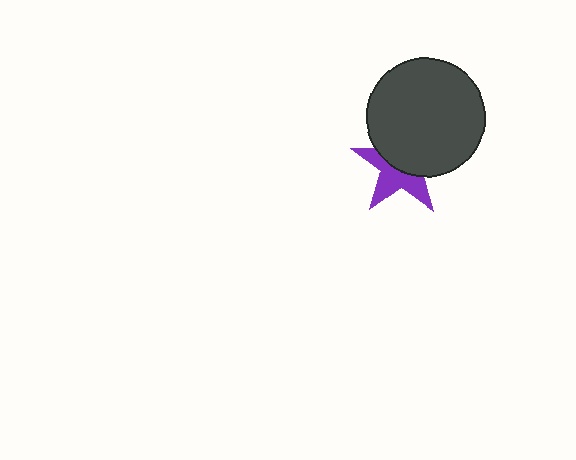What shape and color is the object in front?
The object in front is a dark gray circle.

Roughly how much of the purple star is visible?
About half of it is visible (roughly 48%).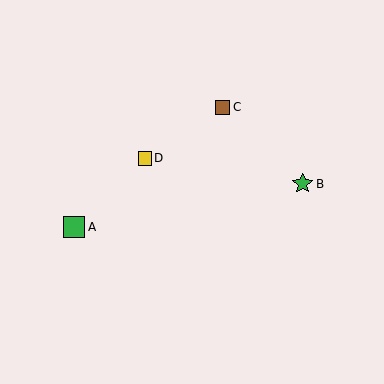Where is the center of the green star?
The center of the green star is at (303, 183).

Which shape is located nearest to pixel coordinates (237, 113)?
The brown square (labeled C) at (222, 107) is nearest to that location.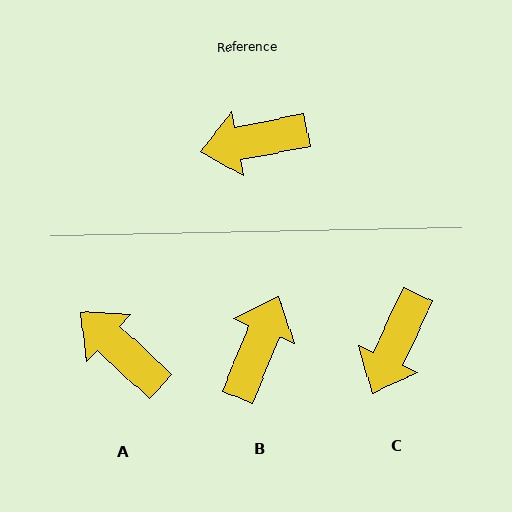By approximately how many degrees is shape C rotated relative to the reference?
Approximately 54 degrees counter-clockwise.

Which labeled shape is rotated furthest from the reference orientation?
B, about 123 degrees away.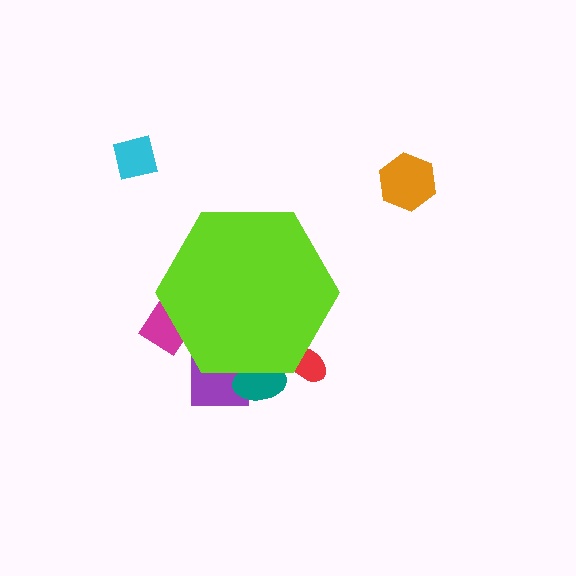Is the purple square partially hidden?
Yes, the purple square is partially hidden behind the lime hexagon.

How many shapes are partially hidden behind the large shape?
4 shapes are partially hidden.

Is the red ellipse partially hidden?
Yes, the red ellipse is partially hidden behind the lime hexagon.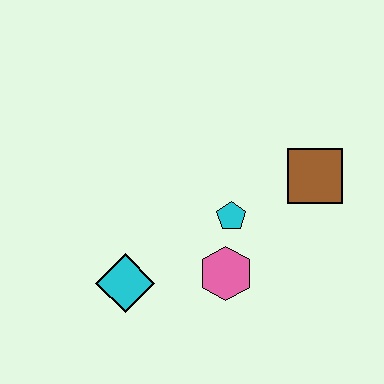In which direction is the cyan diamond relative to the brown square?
The cyan diamond is to the left of the brown square.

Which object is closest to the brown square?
The cyan pentagon is closest to the brown square.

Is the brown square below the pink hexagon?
No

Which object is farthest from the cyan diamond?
The brown square is farthest from the cyan diamond.